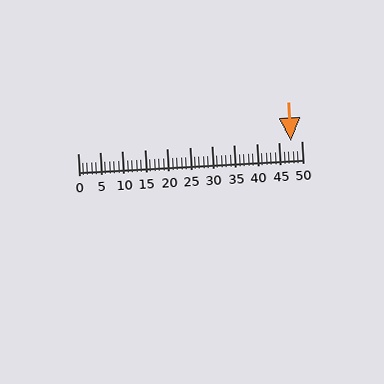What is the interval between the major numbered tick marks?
The major tick marks are spaced 5 units apart.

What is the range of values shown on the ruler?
The ruler shows values from 0 to 50.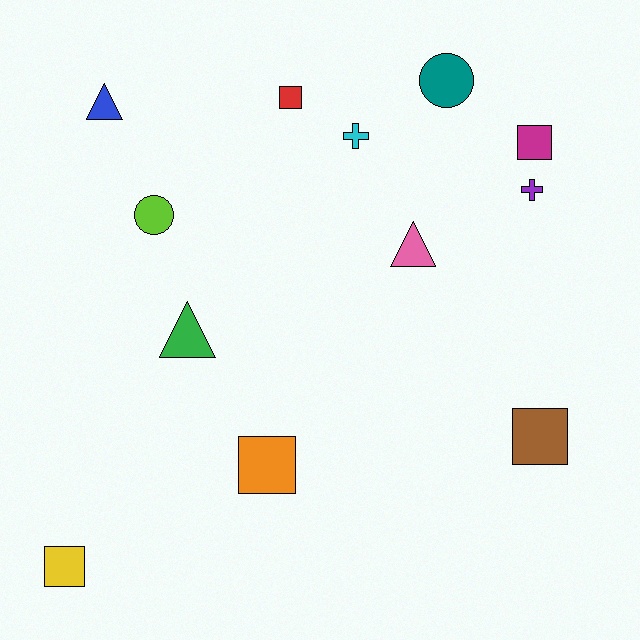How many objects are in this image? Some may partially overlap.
There are 12 objects.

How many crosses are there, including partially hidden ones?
There are 2 crosses.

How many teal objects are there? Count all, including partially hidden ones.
There is 1 teal object.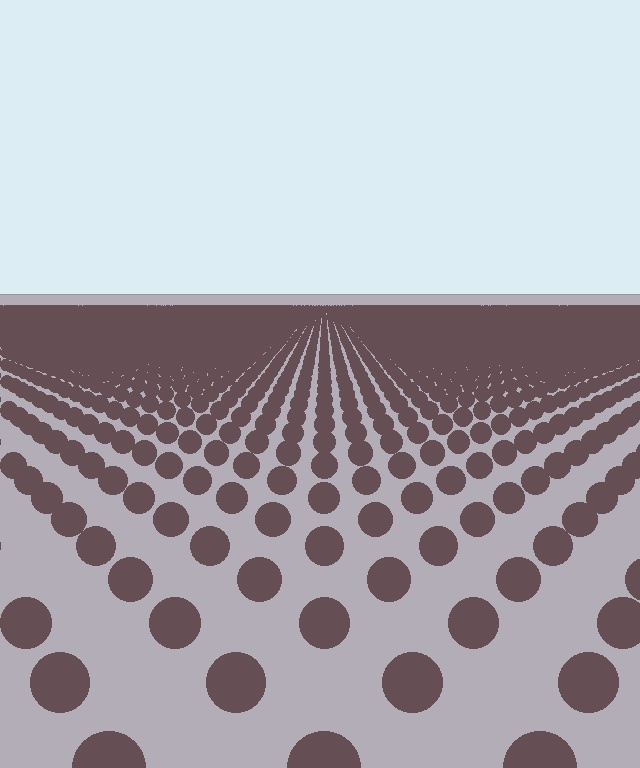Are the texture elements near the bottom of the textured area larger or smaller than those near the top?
Larger. Near the bottom, elements are closer to the viewer and appear at a bigger on-screen size.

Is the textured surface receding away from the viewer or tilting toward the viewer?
The surface is receding away from the viewer. Texture elements get smaller and denser toward the top.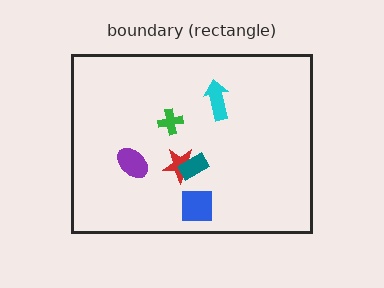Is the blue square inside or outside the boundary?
Inside.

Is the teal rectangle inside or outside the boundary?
Inside.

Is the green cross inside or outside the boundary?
Inside.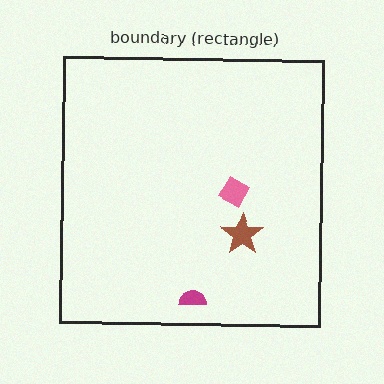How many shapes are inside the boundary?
3 inside, 0 outside.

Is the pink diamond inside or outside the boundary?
Inside.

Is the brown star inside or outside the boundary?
Inside.